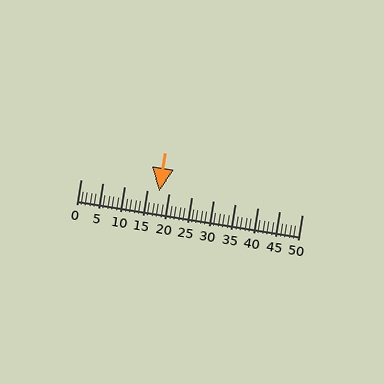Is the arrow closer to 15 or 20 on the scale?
The arrow is closer to 20.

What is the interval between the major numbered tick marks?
The major tick marks are spaced 5 units apart.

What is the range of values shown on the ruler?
The ruler shows values from 0 to 50.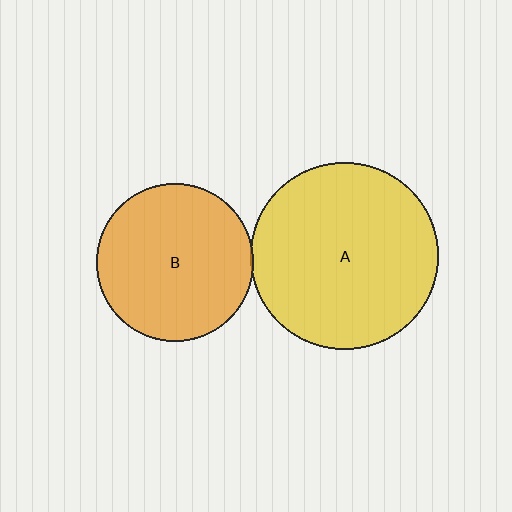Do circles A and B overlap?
Yes.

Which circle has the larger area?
Circle A (yellow).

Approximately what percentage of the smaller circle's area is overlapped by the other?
Approximately 5%.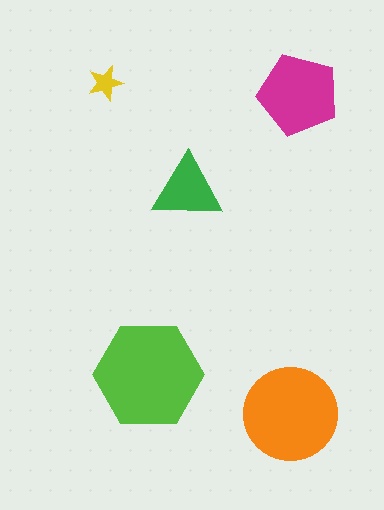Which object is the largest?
The lime hexagon.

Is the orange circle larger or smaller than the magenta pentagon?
Larger.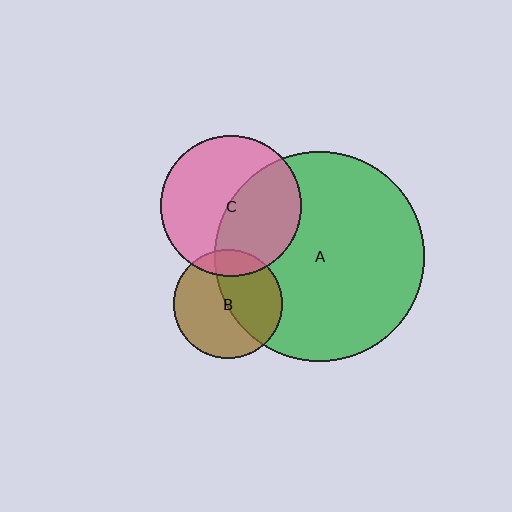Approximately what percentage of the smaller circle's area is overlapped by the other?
Approximately 45%.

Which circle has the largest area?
Circle A (green).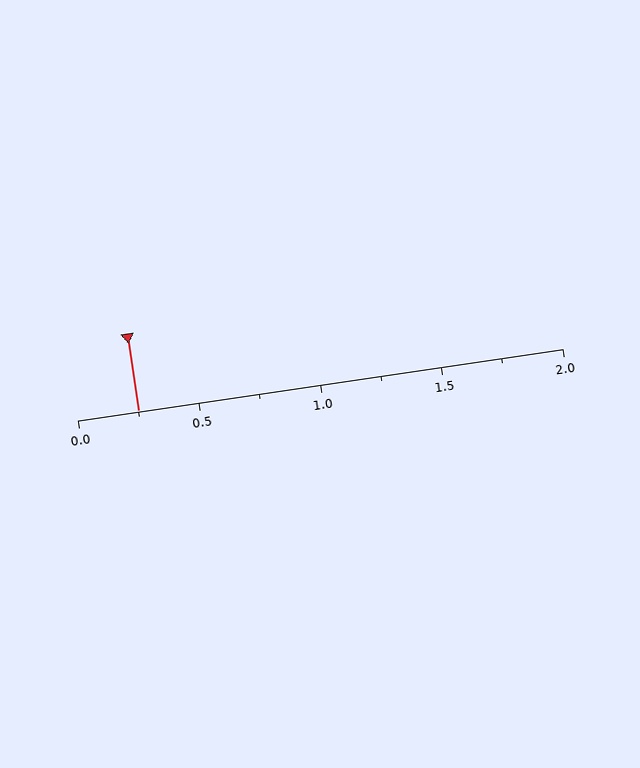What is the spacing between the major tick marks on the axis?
The major ticks are spaced 0.5 apart.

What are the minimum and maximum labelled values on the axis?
The axis runs from 0.0 to 2.0.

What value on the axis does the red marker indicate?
The marker indicates approximately 0.25.